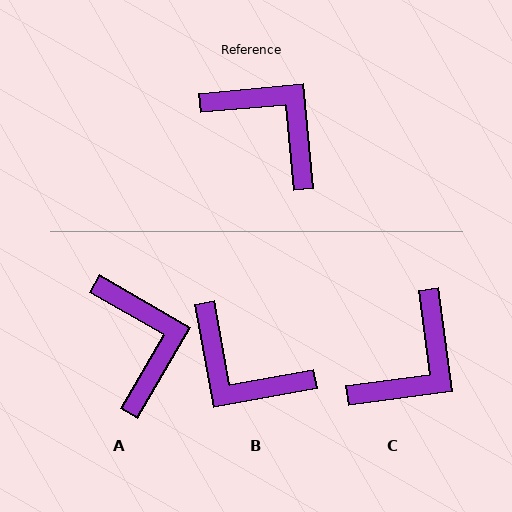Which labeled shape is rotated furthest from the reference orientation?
B, about 175 degrees away.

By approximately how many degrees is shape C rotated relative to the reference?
Approximately 88 degrees clockwise.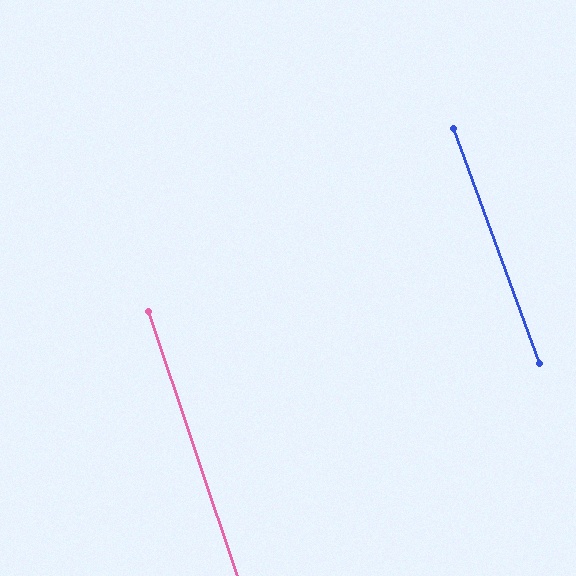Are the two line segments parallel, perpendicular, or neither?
Parallel — their directions differ by only 1.4°.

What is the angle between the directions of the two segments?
Approximately 1 degree.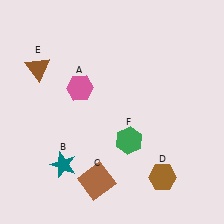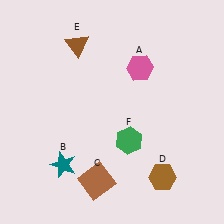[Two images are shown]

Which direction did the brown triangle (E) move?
The brown triangle (E) moved right.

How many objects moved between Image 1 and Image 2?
2 objects moved between the two images.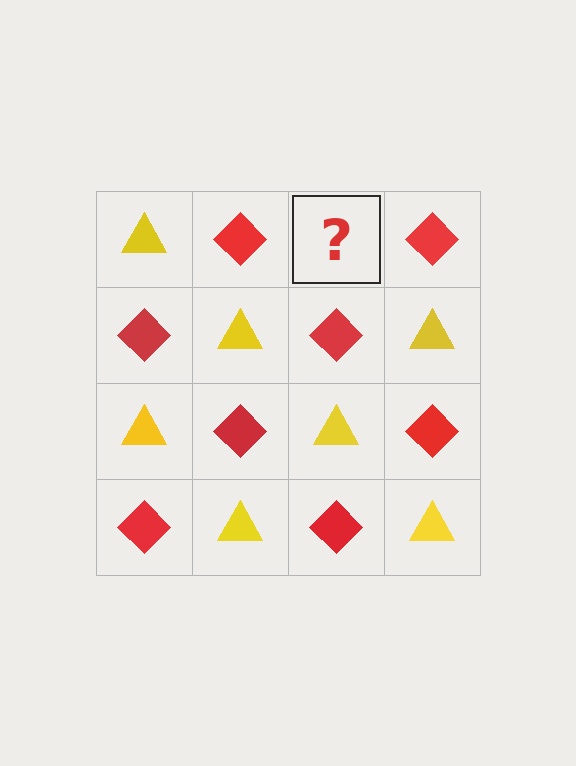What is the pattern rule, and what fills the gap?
The rule is that it alternates yellow triangle and red diamond in a checkerboard pattern. The gap should be filled with a yellow triangle.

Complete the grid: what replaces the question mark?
The question mark should be replaced with a yellow triangle.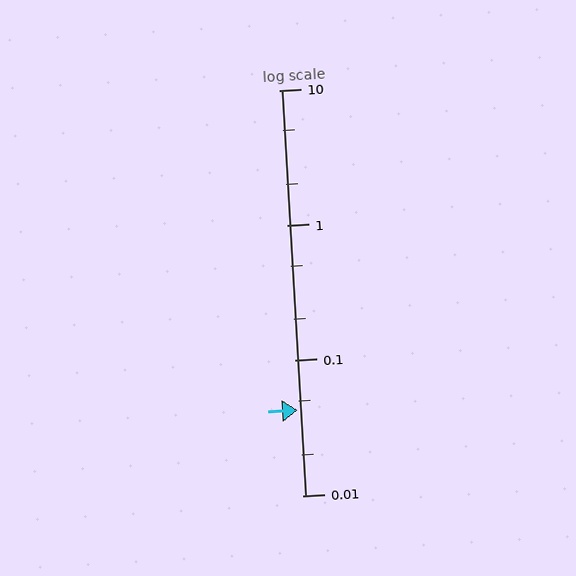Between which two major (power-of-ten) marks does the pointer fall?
The pointer is between 0.01 and 0.1.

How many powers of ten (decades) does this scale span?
The scale spans 3 decades, from 0.01 to 10.